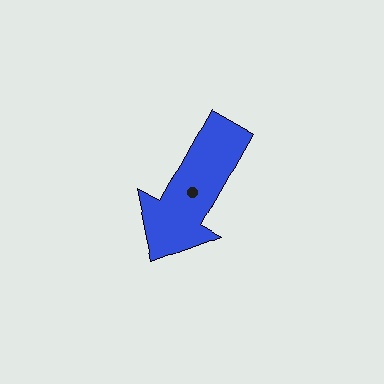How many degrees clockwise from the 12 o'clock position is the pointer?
Approximately 209 degrees.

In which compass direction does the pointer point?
Southwest.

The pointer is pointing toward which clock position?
Roughly 7 o'clock.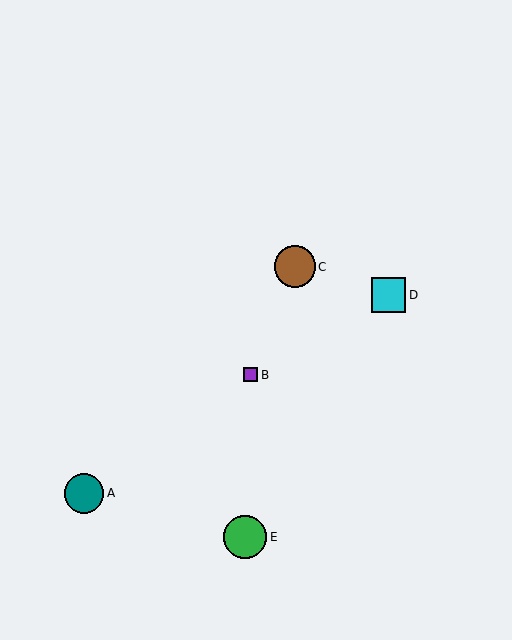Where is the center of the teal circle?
The center of the teal circle is at (84, 493).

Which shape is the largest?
The green circle (labeled E) is the largest.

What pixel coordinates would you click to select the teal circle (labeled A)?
Click at (84, 493) to select the teal circle A.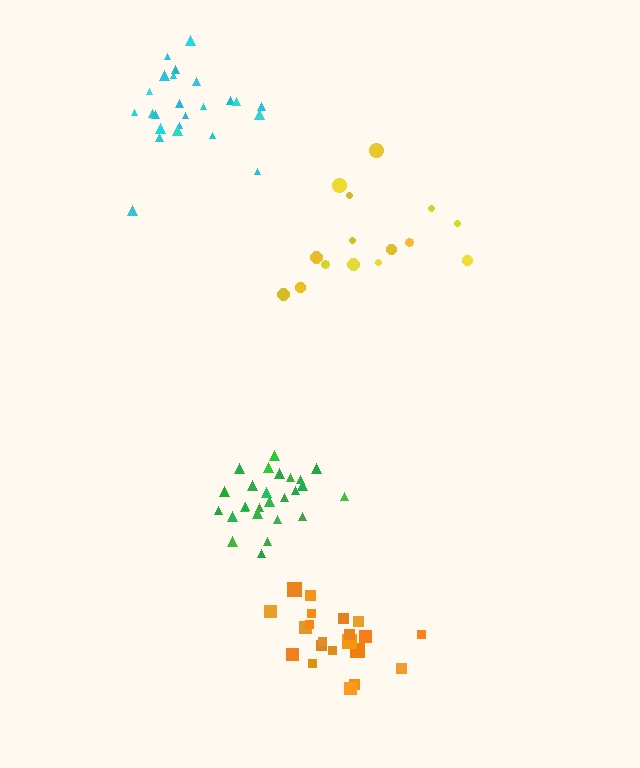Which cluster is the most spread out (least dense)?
Yellow.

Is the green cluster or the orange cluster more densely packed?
Green.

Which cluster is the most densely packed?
Green.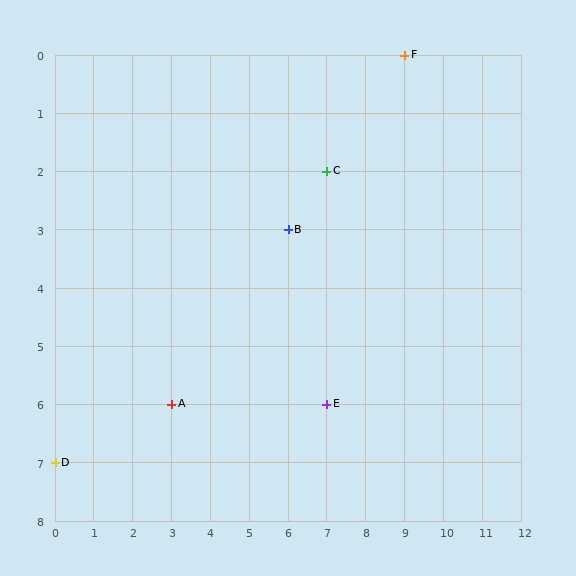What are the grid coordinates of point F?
Point F is at grid coordinates (9, 0).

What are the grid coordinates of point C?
Point C is at grid coordinates (7, 2).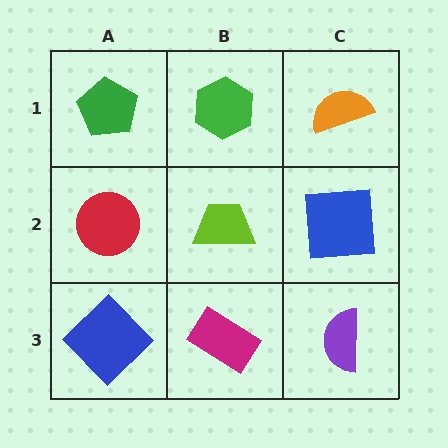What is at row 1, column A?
A green pentagon.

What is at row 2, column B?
A lime trapezoid.